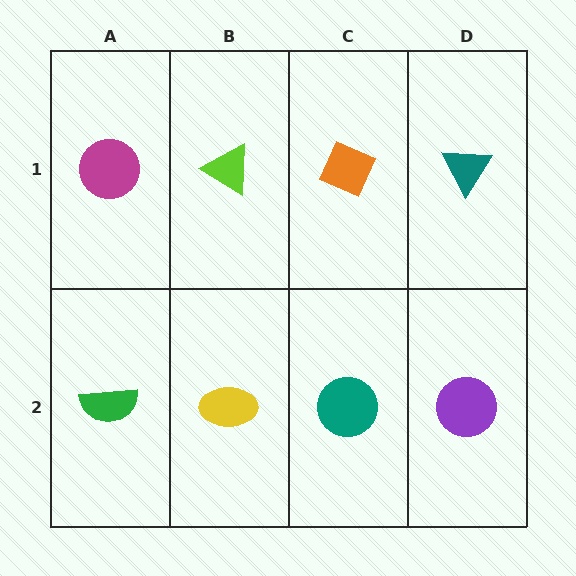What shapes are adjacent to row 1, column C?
A teal circle (row 2, column C), a lime triangle (row 1, column B), a teal triangle (row 1, column D).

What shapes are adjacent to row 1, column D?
A purple circle (row 2, column D), an orange diamond (row 1, column C).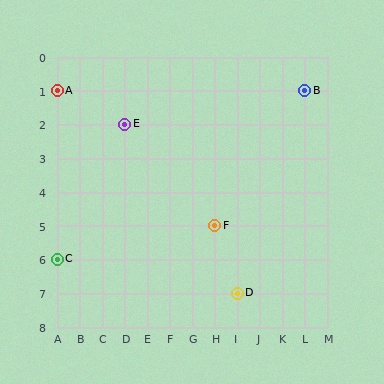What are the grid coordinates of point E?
Point E is at grid coordinates (D, 2).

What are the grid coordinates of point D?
Point D is at grid coordinates (I, 7).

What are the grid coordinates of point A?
Point A is at grid coordinates (A, 1).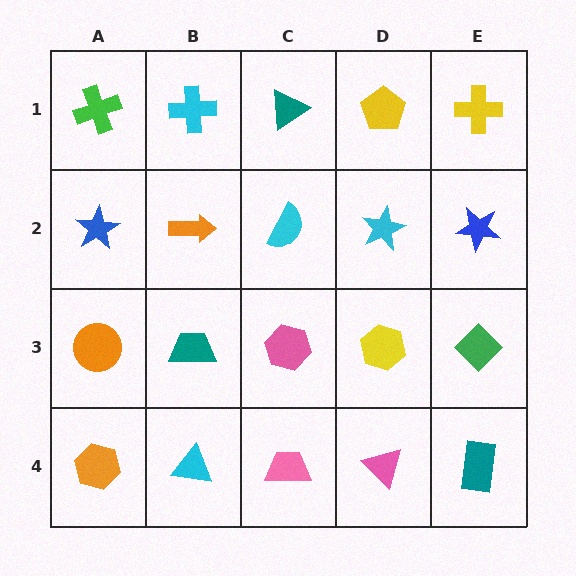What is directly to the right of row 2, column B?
A cyan semicircle.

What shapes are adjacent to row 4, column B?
A teal trapezoid (row 3, column B), an orange hexagon (row 4, column A), a pink trapezoid (row 4, column C).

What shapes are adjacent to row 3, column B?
An orange arrow (row 2, column B), a cyan triangle (row 4, column B), an orange circle (row 3, column A), a pink hexagon (row 3, column C).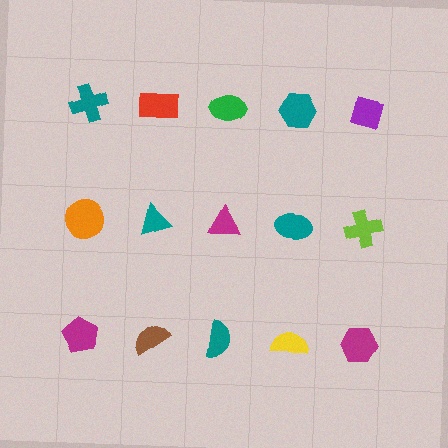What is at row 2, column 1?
An orange circle.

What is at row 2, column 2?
A teal triangle.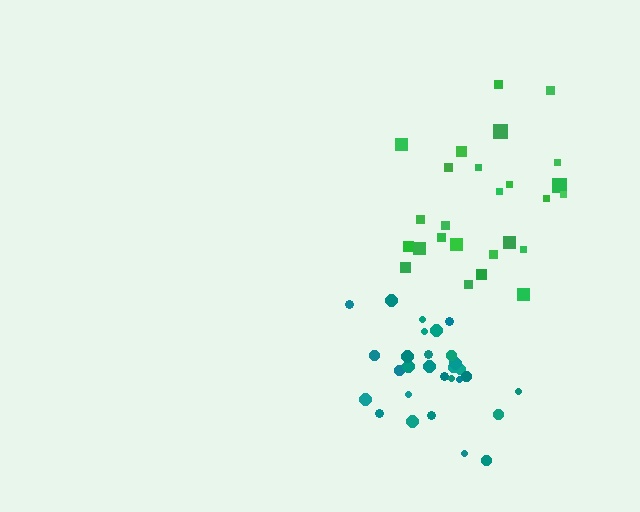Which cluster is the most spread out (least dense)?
Green.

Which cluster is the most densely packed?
Teal.